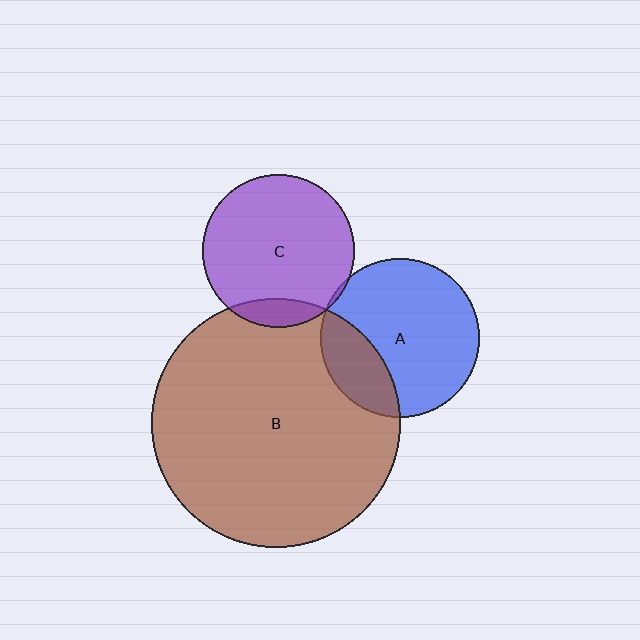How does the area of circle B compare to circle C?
Approximately 2.7 times.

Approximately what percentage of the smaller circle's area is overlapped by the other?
Approximately 10%.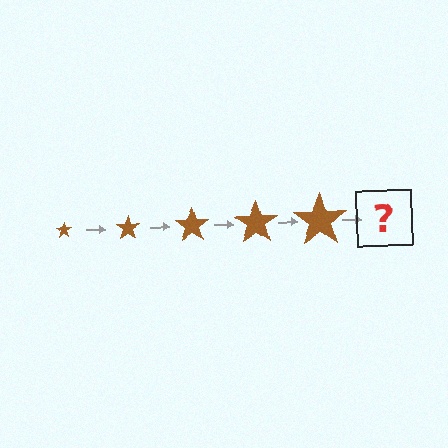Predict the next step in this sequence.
The next step is a brown star, larger than the previous one.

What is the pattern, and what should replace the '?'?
The pattern is that the star gets progressively larger each step. The '?' should be a brown star, larger than the previous one.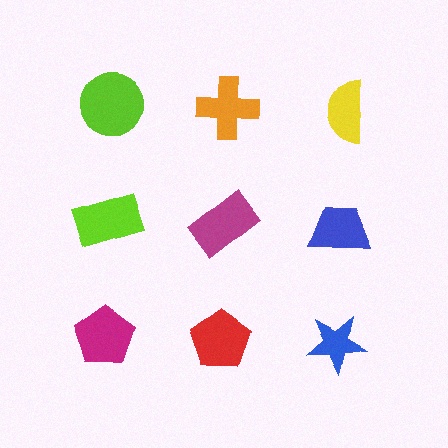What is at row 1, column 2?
An orange cross.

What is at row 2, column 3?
A blue trapezoid.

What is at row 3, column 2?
A red pentagon.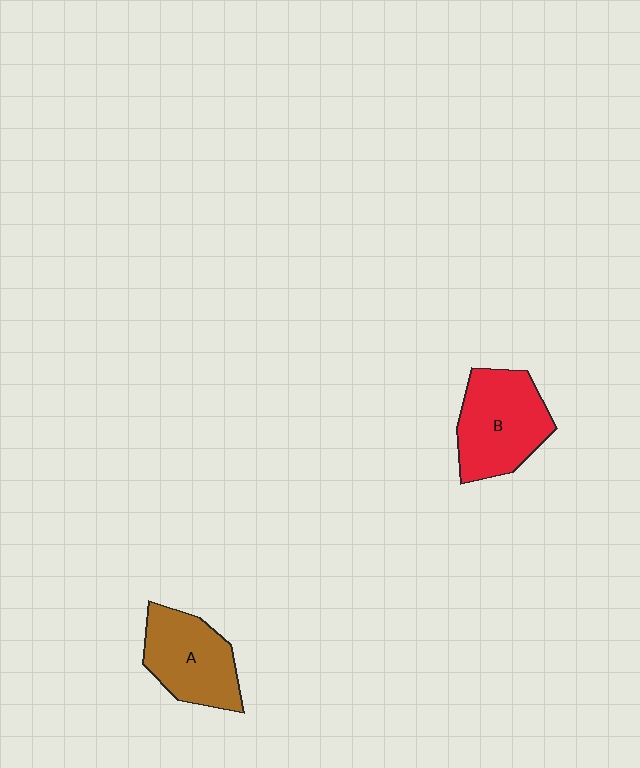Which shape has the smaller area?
Shape A (brown).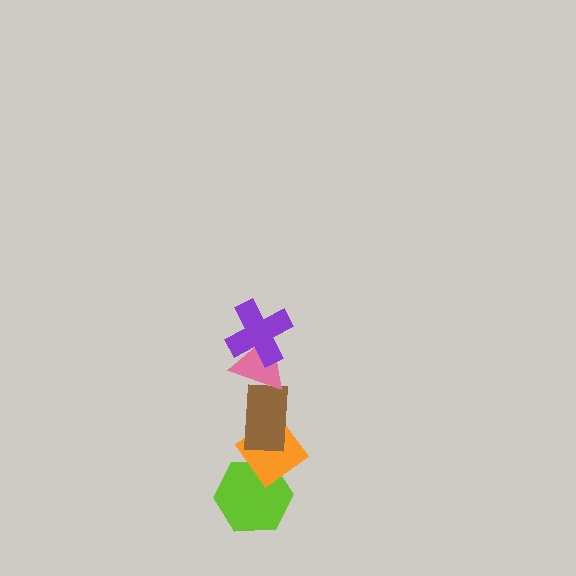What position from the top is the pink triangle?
The pink triangle is 2nd from the top.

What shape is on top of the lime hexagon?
The orange diamond is on top of the lime hexagon.